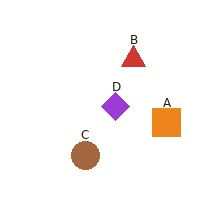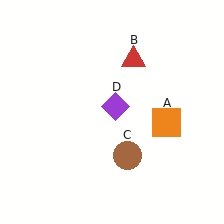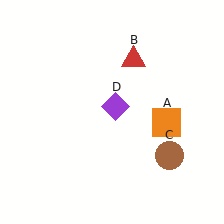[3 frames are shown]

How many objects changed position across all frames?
1 object changed position: brown circle (object C).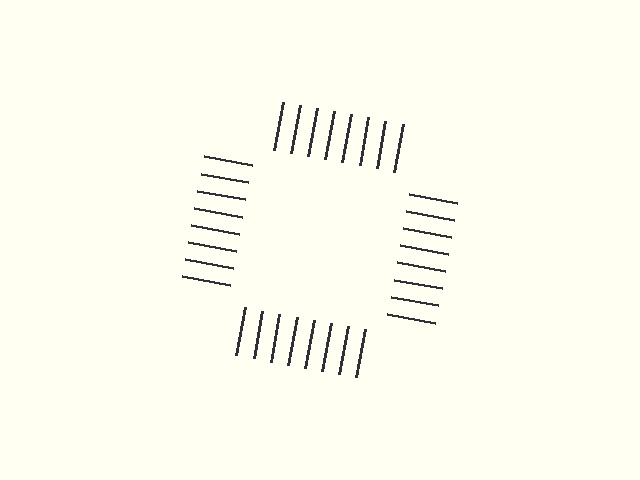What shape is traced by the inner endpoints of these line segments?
An illusory square — the line segments terminate on its edges but no continuous stroke is drawn.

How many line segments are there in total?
32 — 8 along each of the 4 edges.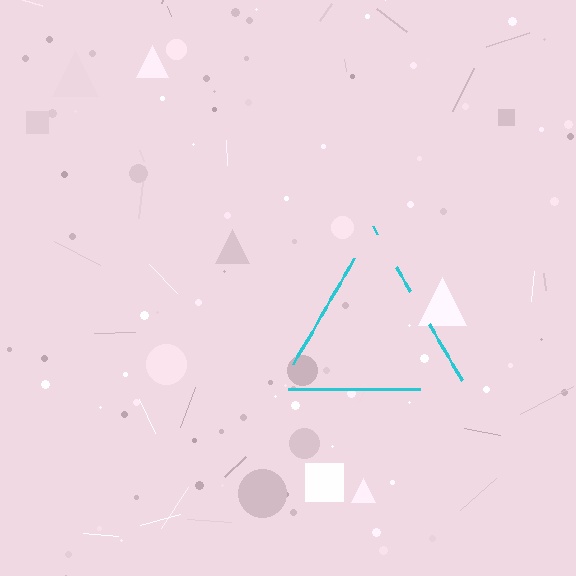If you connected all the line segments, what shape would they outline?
They would outline a triangle.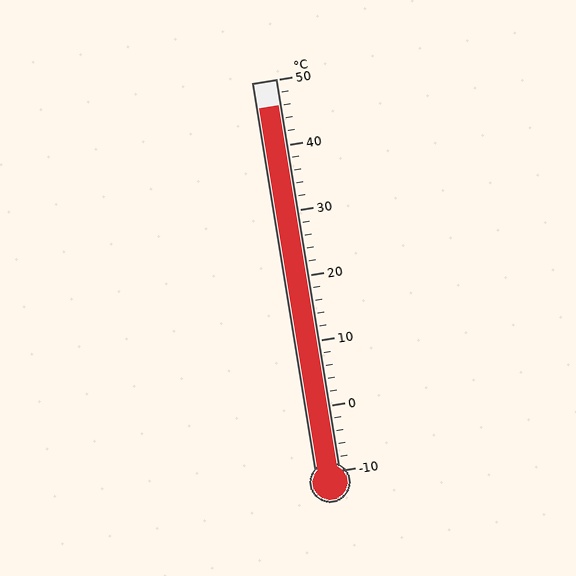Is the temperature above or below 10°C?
The temperature is above 10°C.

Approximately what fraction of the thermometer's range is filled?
The thermometer is filled to approximately 95% of its range.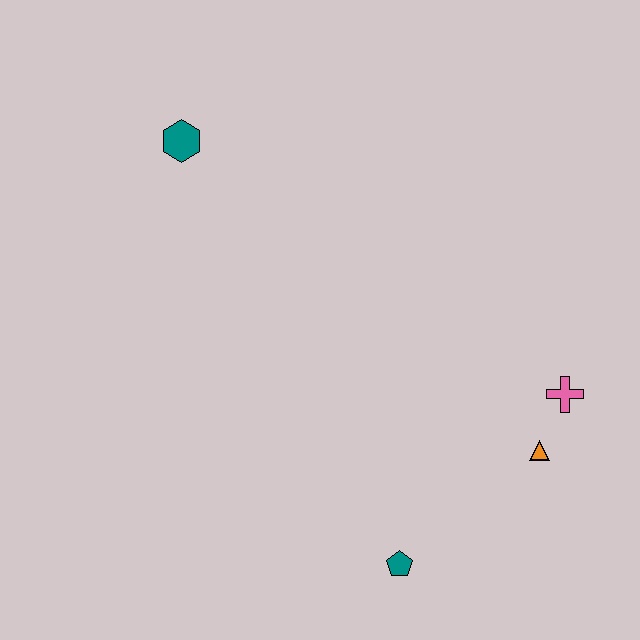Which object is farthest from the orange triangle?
The teal hexagon is farthest from the orange triangle.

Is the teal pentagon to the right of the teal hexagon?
Yes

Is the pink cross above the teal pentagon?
Yes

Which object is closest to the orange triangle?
The pink cross is closest to the orange triangle.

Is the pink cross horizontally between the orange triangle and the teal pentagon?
No